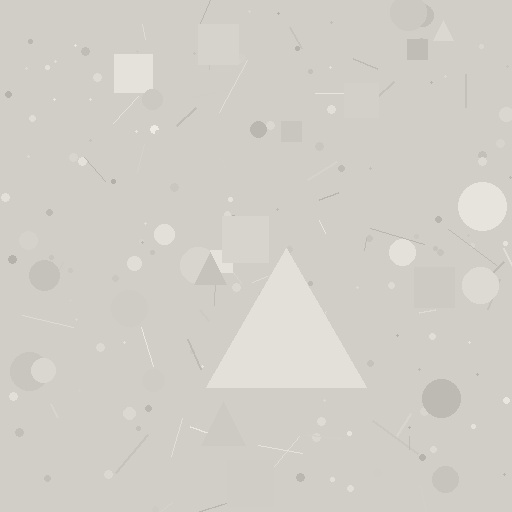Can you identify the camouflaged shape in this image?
The camouflaged shape is a triangle.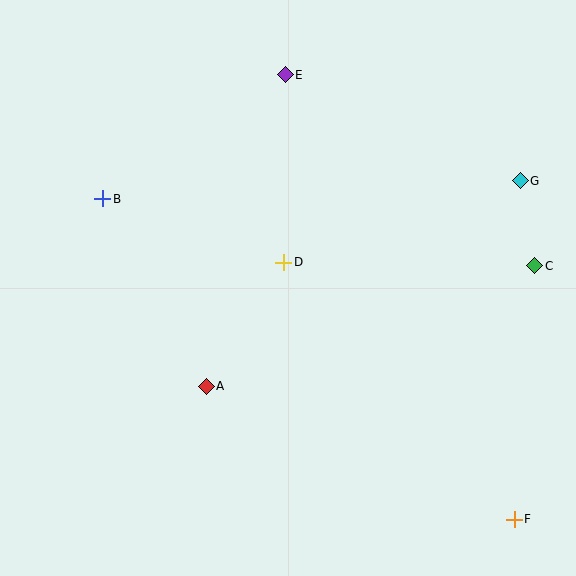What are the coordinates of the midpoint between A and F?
The midpoint between A and F is at (360, 453).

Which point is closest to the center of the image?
Point D at (284, 262) is closest to the center.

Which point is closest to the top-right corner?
Point G is closest to the top-right corner.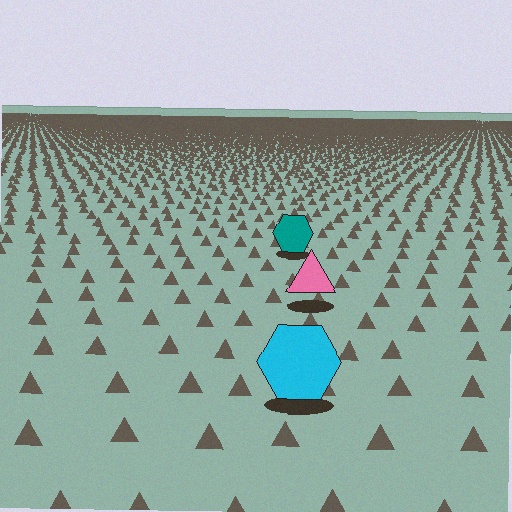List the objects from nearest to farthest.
From nearest to farthest: the cyan hexagon, the pink triangle, the teal hexagon.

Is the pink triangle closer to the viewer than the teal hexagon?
Yes. The pink triangle is closer — you can tell from the texture gradient: the ground texture is coarser near it.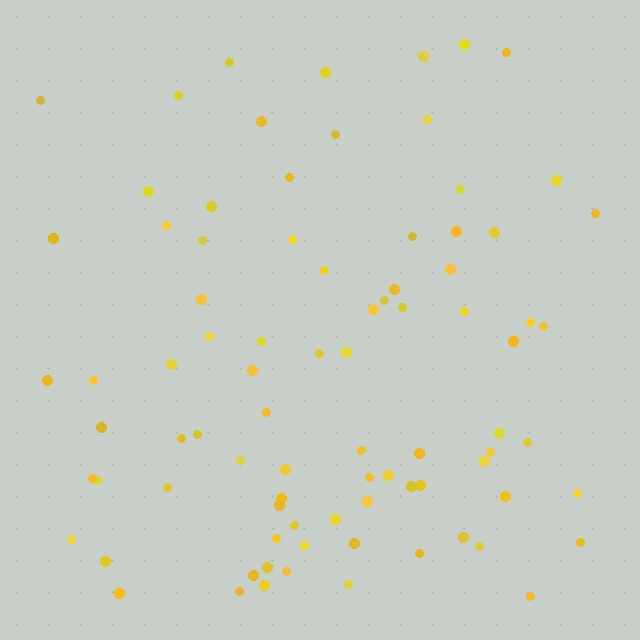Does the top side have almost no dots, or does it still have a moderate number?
Still a moderate number, just noticeably fewer than the bottom.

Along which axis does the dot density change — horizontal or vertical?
Vertical.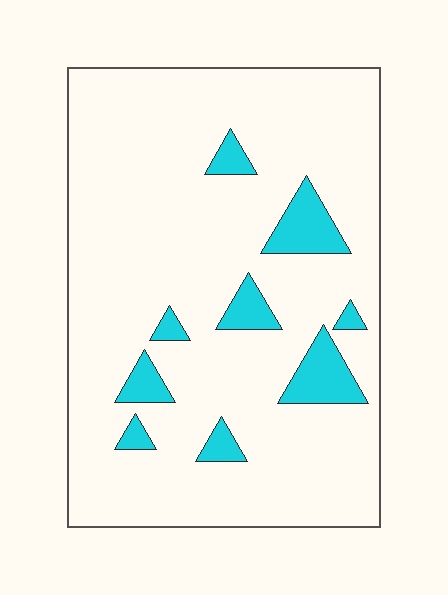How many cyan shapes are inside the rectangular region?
9.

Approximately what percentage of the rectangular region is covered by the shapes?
Approximately 10%.